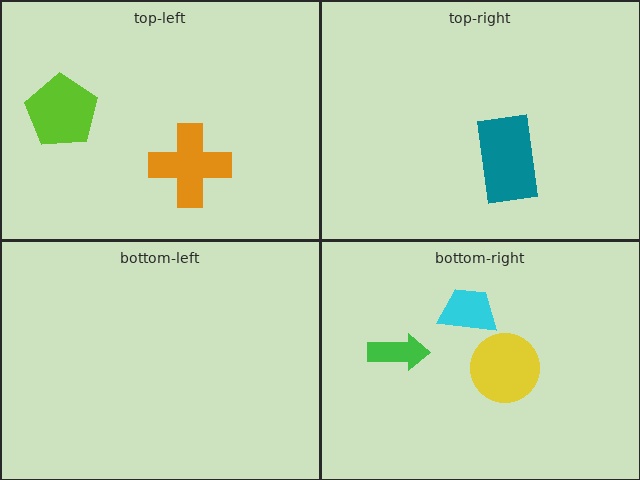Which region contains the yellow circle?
The bottom-right region.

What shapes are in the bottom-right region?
The cyan trapezoid, the yellow circle, the green arrow.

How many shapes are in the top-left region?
2.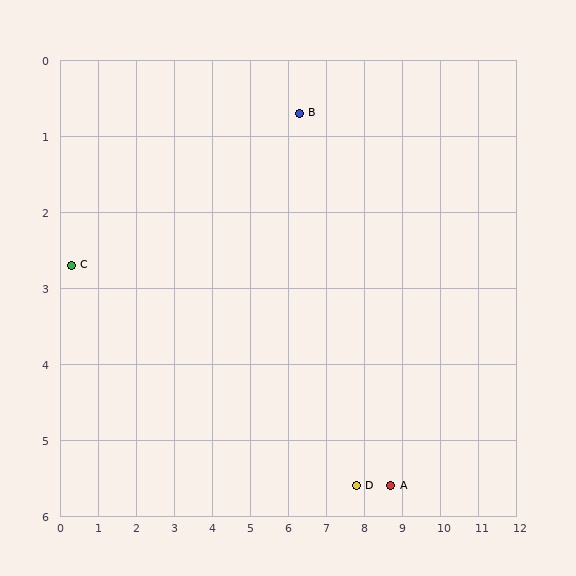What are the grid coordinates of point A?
Point A is at approximately (8.7, 5.6).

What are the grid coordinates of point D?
Point D is at approximately (7.8, 5.6).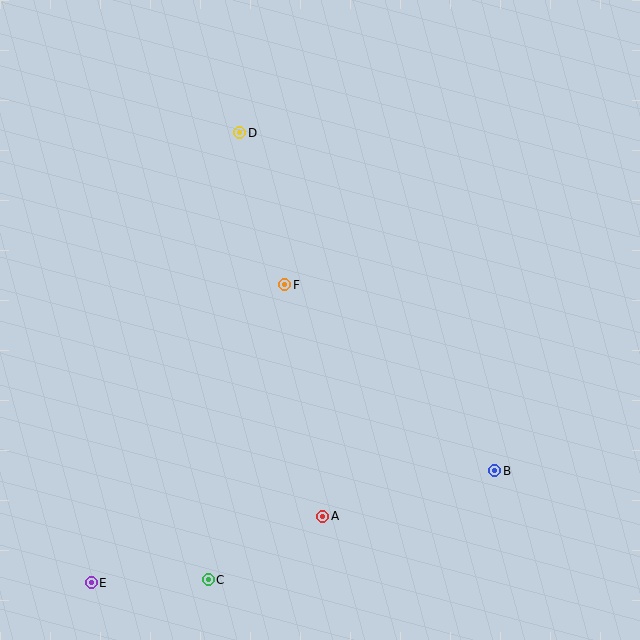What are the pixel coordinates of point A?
Point A is at (323, 516).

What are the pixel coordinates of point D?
Point D is at (240, 133).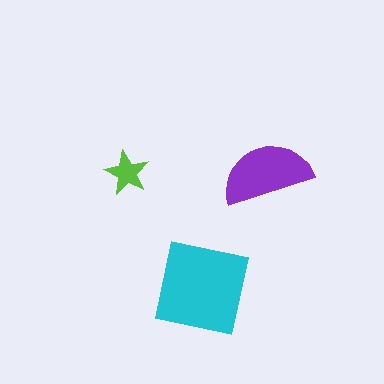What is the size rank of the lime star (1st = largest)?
3rd.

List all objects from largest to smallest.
The cyan square, the purple semicircle, the lime star.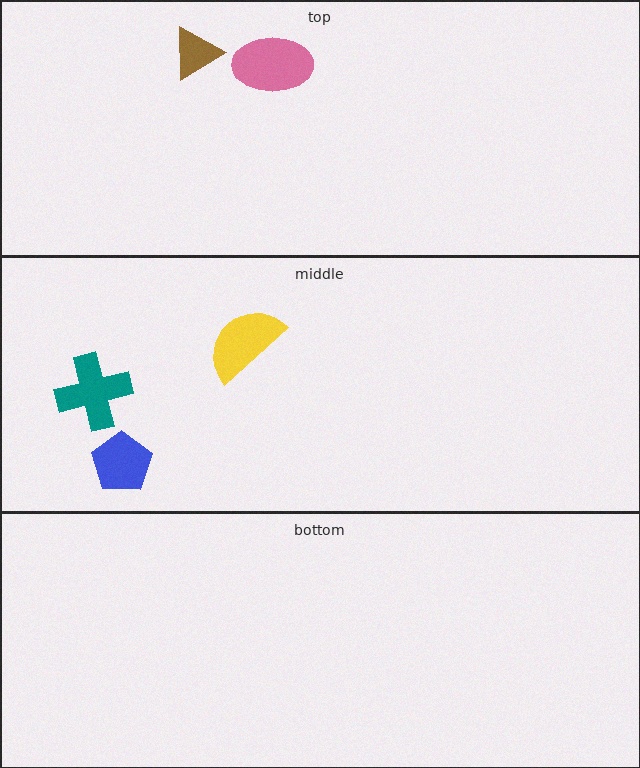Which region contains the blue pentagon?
The middle region.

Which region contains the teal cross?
The middle region.